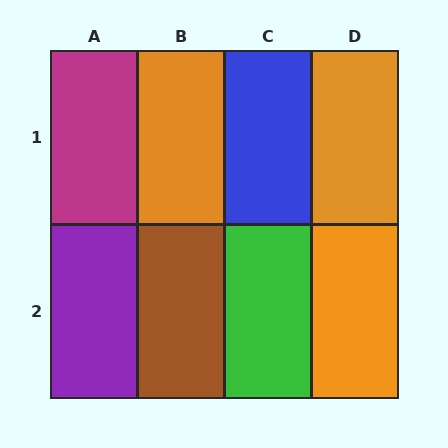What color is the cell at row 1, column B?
Orange.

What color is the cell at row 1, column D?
Orange.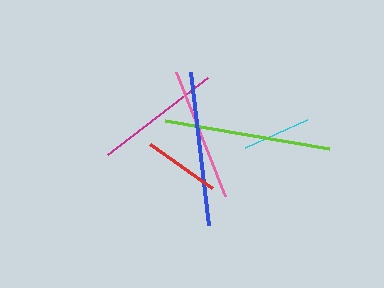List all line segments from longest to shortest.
From longest to shortest: lime, blue, pink, magenta, red, cyan.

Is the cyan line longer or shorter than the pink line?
The pink line is longer than the cyan line.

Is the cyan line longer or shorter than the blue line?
The blue line is longer than the cyan line.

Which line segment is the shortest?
The cyan line is the shortest at approximately 69 pixels.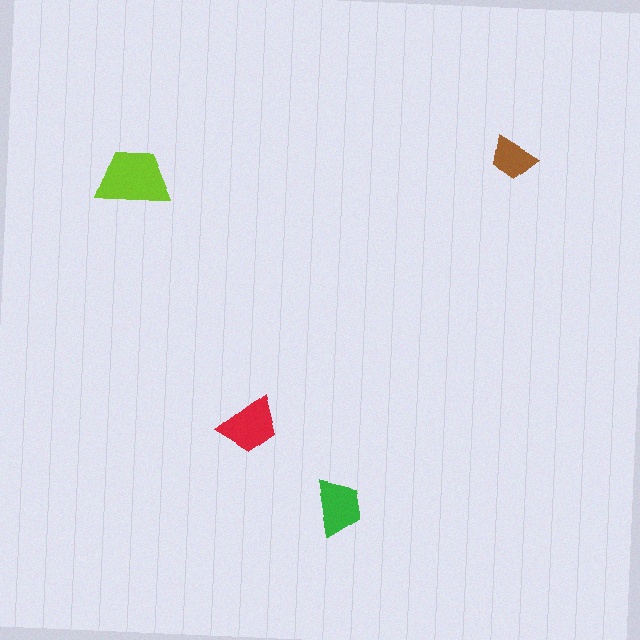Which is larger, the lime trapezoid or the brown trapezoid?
The lime one.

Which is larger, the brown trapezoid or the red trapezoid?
The red one.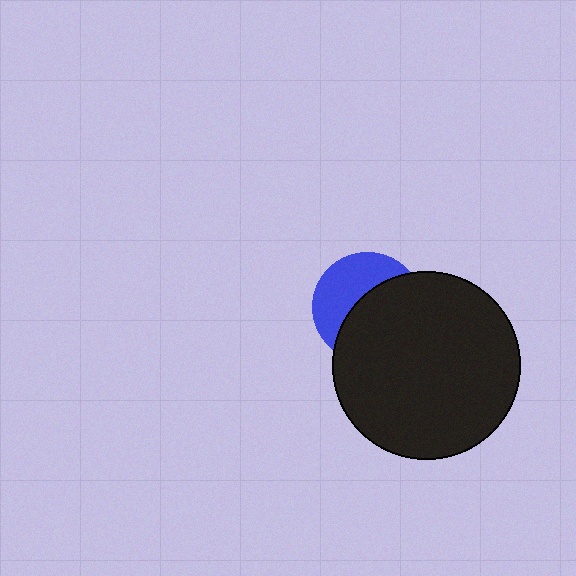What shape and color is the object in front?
The object in front is a black circle.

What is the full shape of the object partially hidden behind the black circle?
The partially hidden object is a blue circle.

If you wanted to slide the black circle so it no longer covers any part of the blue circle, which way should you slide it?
Slide it toward the lower-right — that is the most direct way to separate the two shapes.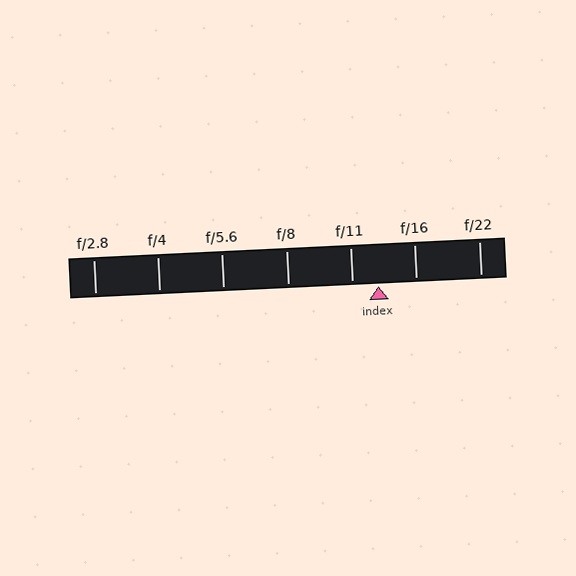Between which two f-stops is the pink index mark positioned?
The index mark is between f/11 and f/16.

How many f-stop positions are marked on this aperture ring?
There are 7 f-stop positions marked.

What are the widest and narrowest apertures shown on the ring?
The widest aperture shown is f/2.8 and the narrowest is f/22.